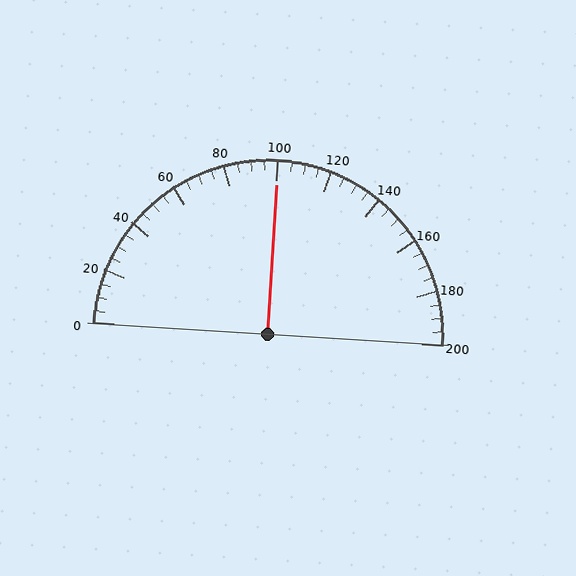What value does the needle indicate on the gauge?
The needle indicates approximately 100.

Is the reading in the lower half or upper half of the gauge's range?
The reading is in the upper half of the range (0 to 200).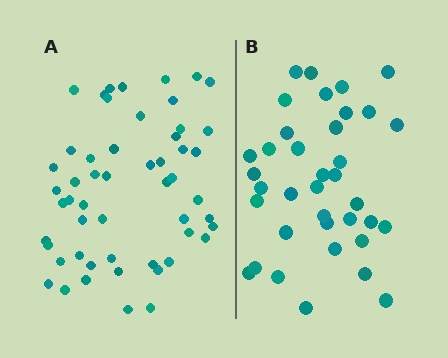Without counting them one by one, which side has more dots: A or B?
Region A (the left region) has more dots.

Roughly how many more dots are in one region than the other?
Region A has approximately 15 more dots than region B.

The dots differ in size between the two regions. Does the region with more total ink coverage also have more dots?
No. Region B has more total ink coverage because its dots are larger, but region A actually contains more individual dots. Total area can be misleading — the number of items is what matters here.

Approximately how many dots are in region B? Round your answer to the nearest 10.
About 40 dots. (The exact count is 37, which rounds to 40.)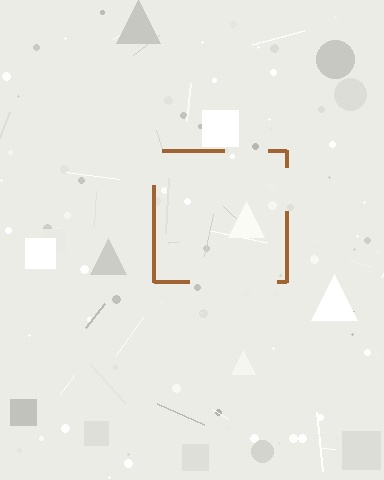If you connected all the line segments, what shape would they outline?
They would outline a square.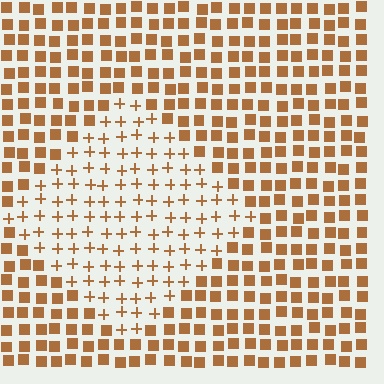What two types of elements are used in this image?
The image uses plus signs inside the diamond region and squares outside it.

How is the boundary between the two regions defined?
The boundary is defined by a change in element shape: plus signs inside vs. squares outside. All elements share the same color and spacing.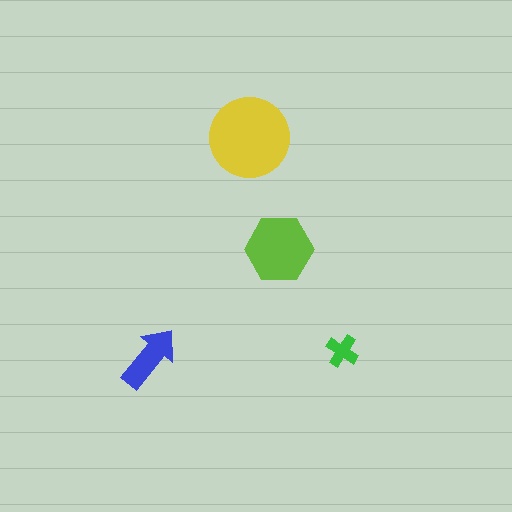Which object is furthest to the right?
The green cross is rightmost.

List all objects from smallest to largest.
The green cross, the blue arrow, the lime hexagon, the yellow circle.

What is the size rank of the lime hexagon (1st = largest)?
2nd.